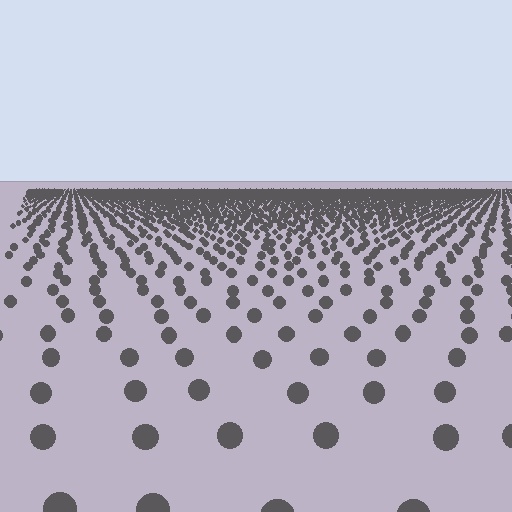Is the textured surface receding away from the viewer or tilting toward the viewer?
The surface is receding away from the viewer. Texture elements get smaller and denser toward the top.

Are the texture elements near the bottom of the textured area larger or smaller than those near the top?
Larger. Near the bottom, elements are closer to the viewer and appear at a bigger on-screen size.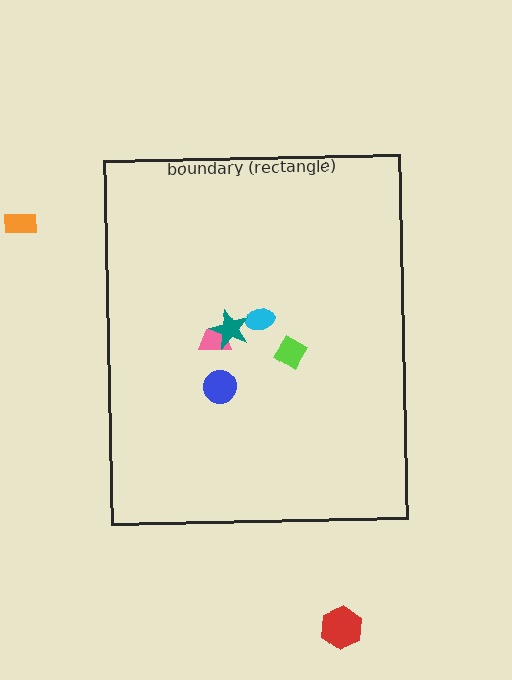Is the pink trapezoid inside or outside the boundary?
Inside.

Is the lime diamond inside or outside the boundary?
Inside.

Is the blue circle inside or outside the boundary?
Inside.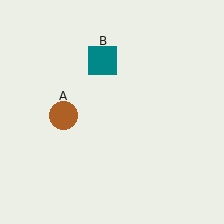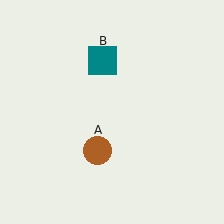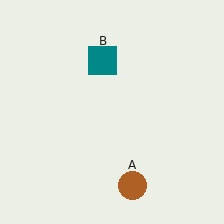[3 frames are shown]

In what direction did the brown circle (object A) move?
The brown circle (object A) moved down and to the right.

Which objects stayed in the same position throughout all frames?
Teal square (object B) remained stationary.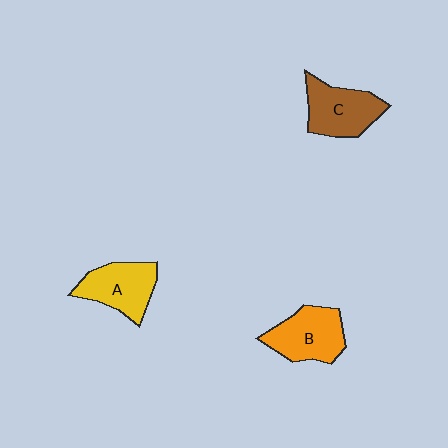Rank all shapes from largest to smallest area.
From largest to smallest: C (brown), B (orange), A (yellow).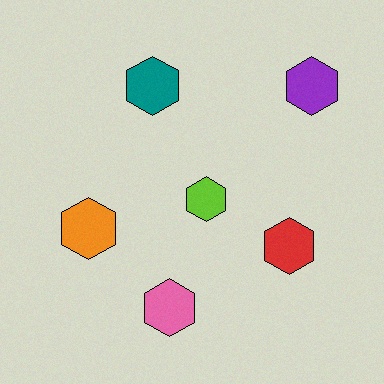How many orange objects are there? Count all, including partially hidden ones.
There is 1 orange object.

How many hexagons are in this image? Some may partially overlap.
There are 6 hexagons.